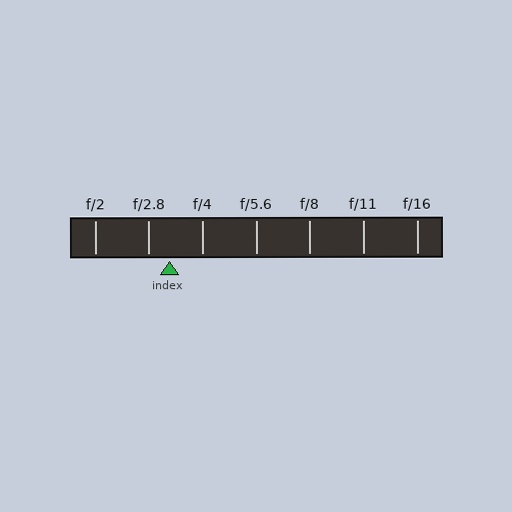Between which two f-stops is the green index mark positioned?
The index mark is between f/2.8 and f/4.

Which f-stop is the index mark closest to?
The index mark is closest to f/2.8.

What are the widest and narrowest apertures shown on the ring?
The widest aperture shown is f/2 and the narrowest is f/16.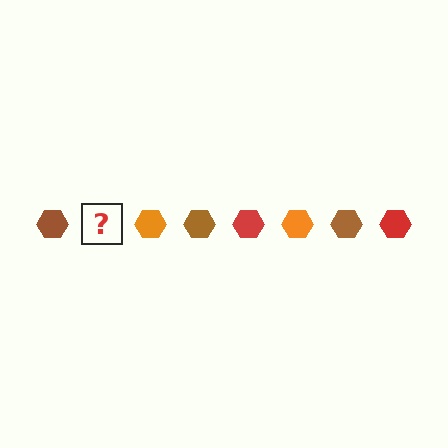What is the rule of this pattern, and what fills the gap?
The rule is that the pattern cycles through brown, red, orange hexagons. The gap should be filled with a red hexagon.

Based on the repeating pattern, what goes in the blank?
The blank should be a red hexagon.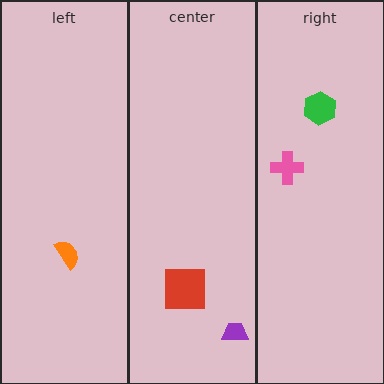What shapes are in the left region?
The orange semicircle.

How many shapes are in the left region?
1.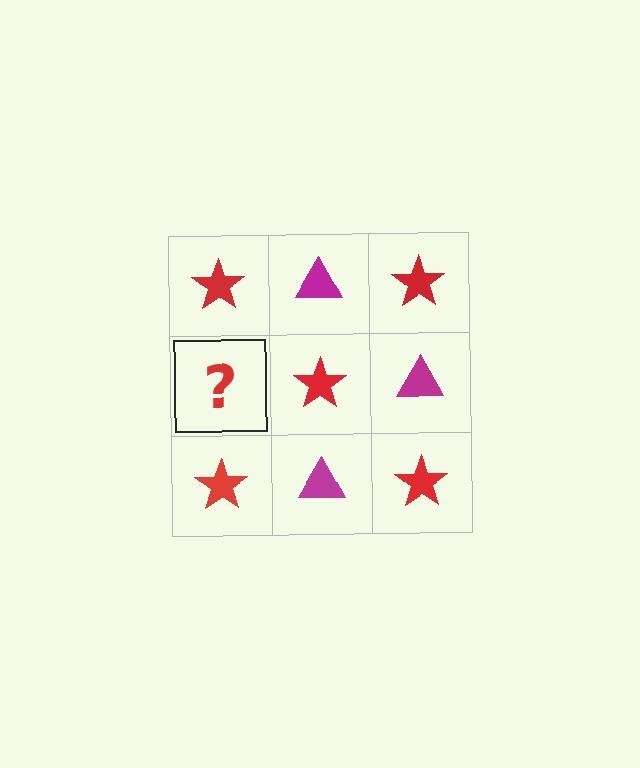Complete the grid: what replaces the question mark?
The question mark should be replaced with a magenta triangle.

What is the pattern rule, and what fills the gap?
The rule is that it alternates red star and magenta triangle in a checkerboard pattern. The gap should be filled with a magenta triangle.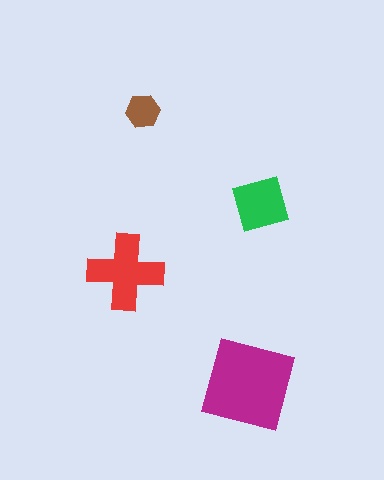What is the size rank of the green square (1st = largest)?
3rd.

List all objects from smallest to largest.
The brown hexagon, the green square, the red cross, the magenta square.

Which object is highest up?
The brown hexagon is topmost.